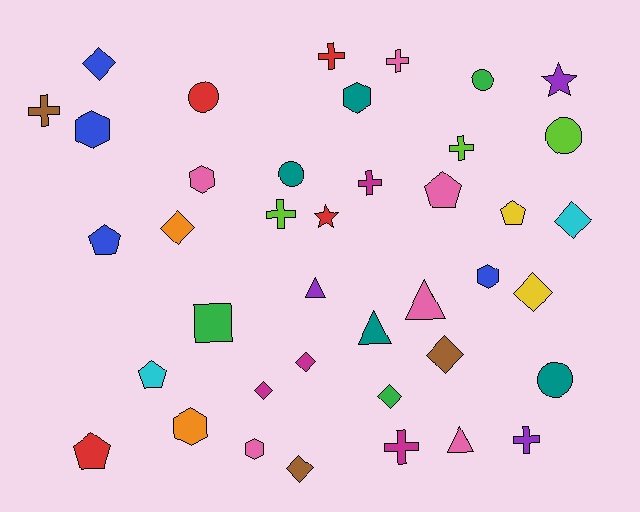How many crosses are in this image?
There are 8 crosses.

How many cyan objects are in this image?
There are 2 cyan objects.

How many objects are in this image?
There are 40 objects.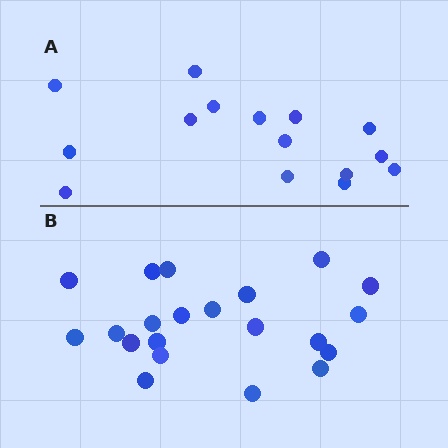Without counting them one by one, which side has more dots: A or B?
Region B (the bottom region) has more dots.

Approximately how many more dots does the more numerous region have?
Region B has about 6 more dots than region A.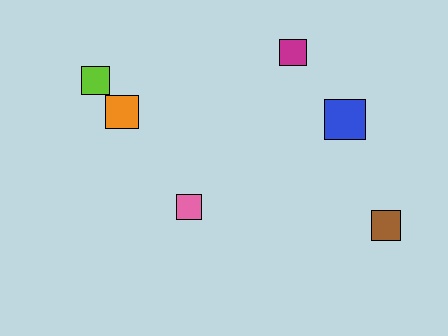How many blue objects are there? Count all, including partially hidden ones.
There is 1 blue object.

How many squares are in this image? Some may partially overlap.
There are 6 squares.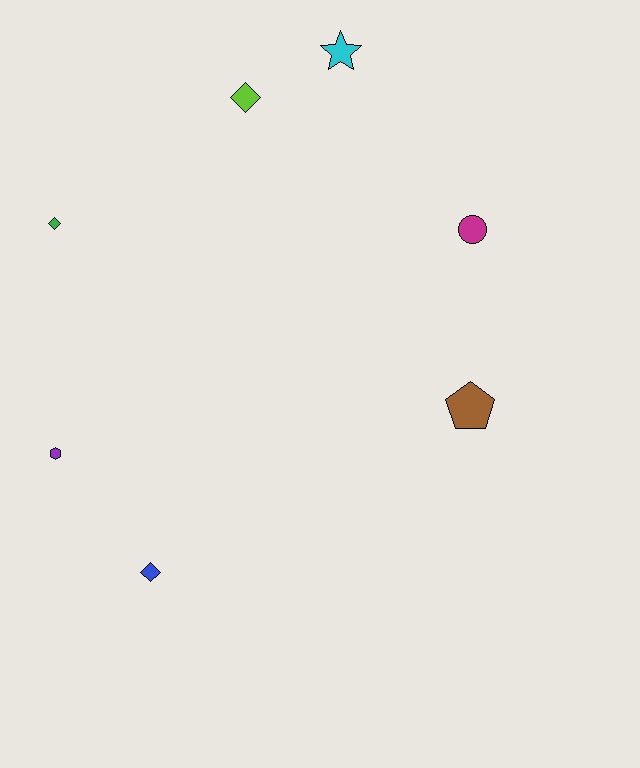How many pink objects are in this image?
There are no pink objects.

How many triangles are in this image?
There are no triangles.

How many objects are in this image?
There are 7 objects.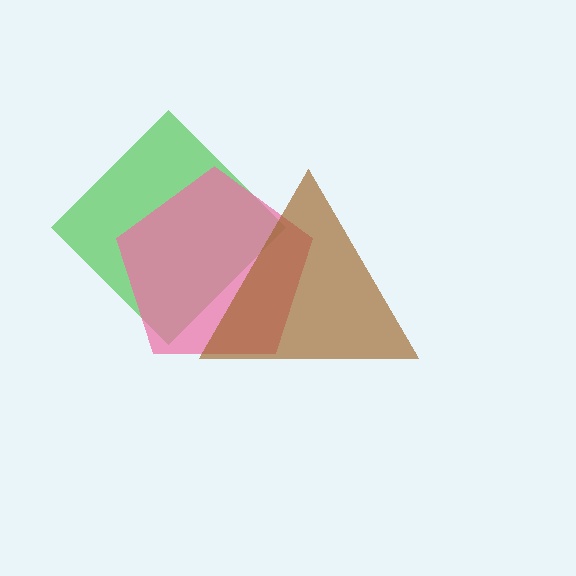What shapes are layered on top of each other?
The layered shapes are: a green diamond, a pink pentagon, a brown triangle.